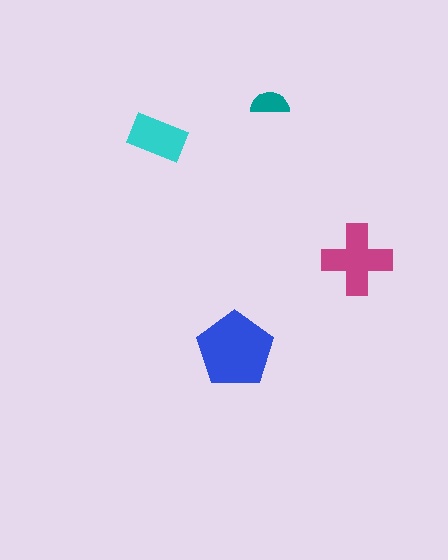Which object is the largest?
The blue pentagon.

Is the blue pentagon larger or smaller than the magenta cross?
Larger.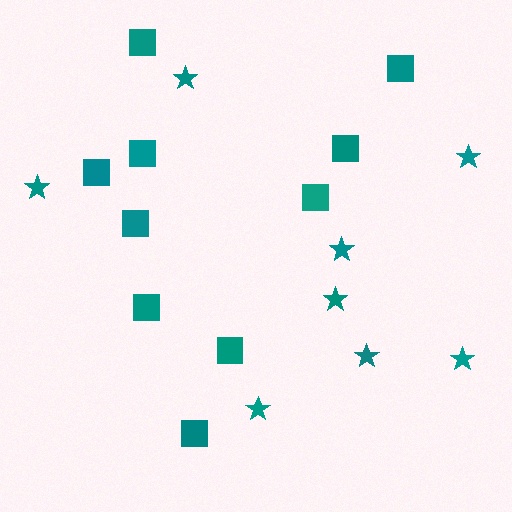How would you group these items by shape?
There are 2 groups: one group of stars (8) and one group of squares (10).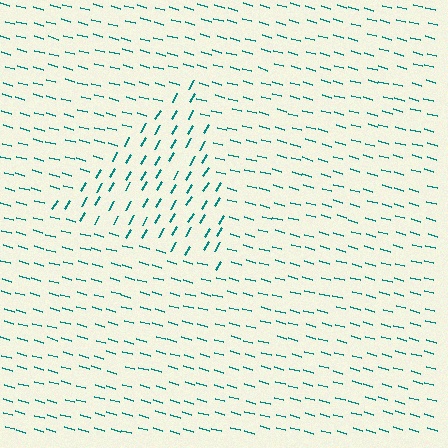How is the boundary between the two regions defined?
The boundary is defined purely by a change in line orientation (approximately 75 degrees difference). All lines are the same color and thickness.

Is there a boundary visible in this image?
Yes, there is a texture boundary formed by a change in line orientation.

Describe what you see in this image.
The image is filled with small teal line segments. A triangle region in the image has lines oriented differently from the surrounding lines, creating a visible texture boundary.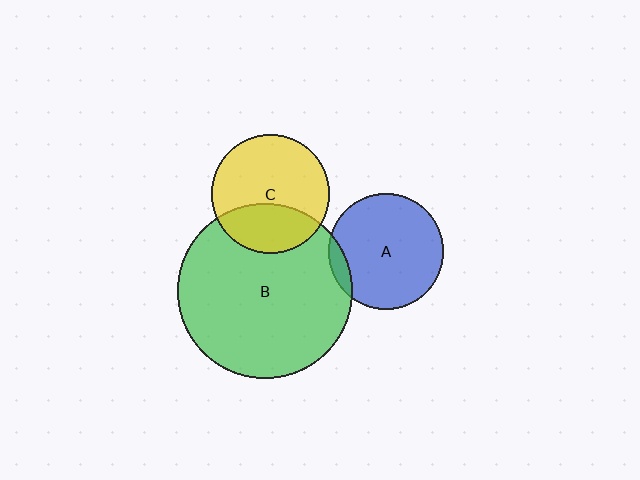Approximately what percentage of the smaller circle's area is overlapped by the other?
Approximately 10%.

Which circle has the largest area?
Circle B (green).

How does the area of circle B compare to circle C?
Approximately 2.2 times.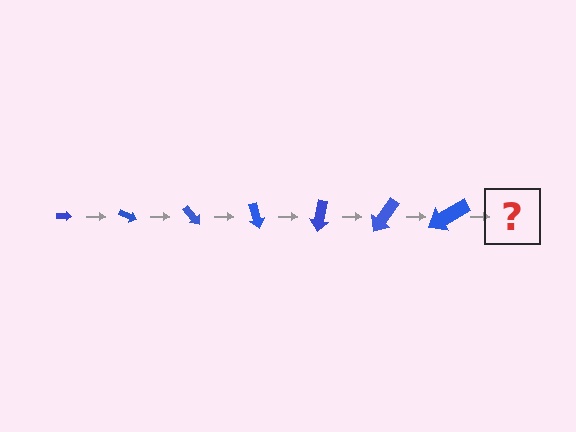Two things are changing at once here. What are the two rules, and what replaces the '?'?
The two rules are that the arrow grows larger each step and it rotates 25 degrees each step. The '?' should be an arrow, larger than the previous one and rotated 175 degrees from the start.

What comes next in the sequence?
The next element should be an arrow, larger than the previous one and rotated 175 degrees from the start.